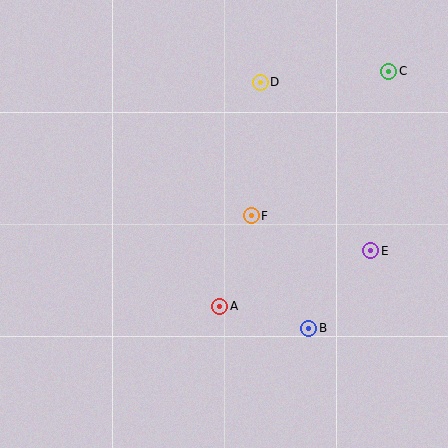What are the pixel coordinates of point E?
Point E is at (371, 251).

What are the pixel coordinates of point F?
Point F is at (251, 216).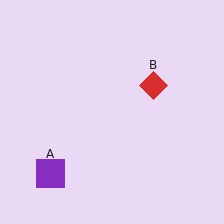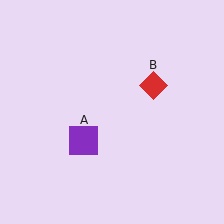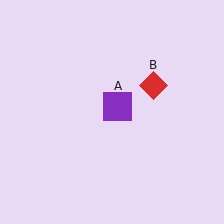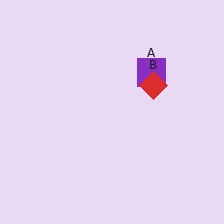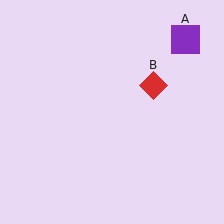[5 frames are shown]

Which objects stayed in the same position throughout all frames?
Red diamond (object B) remained stationary.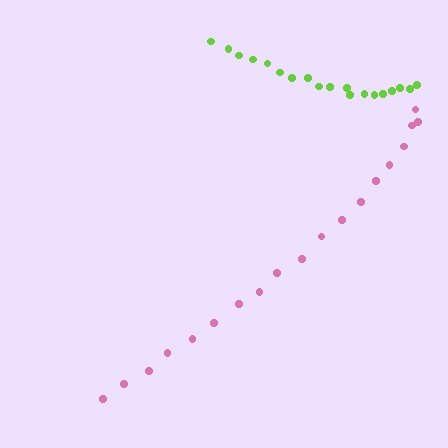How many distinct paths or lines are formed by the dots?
There are 2 distinct paths.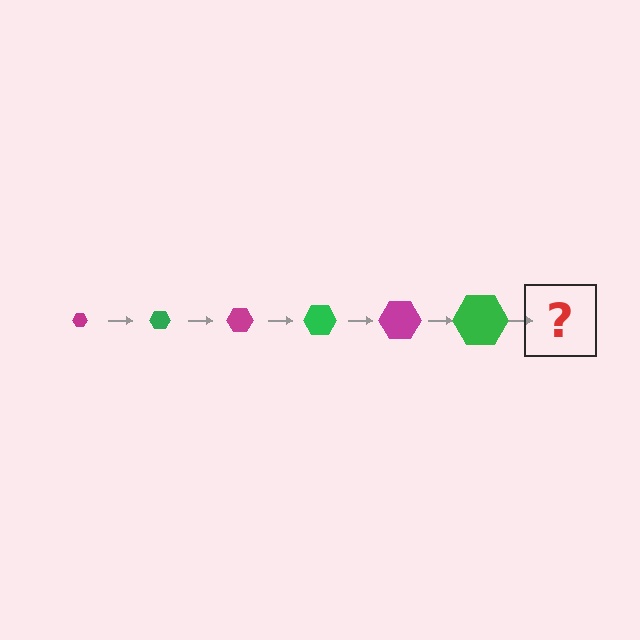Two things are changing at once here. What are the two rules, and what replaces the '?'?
The two rules are that the hexagon grows larger each step and the color cycles through magenta and green. The '?' should be a magenta hexagon, larger than the previous one.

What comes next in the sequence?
The next element should be a magenta hexagon, larger than the previous one.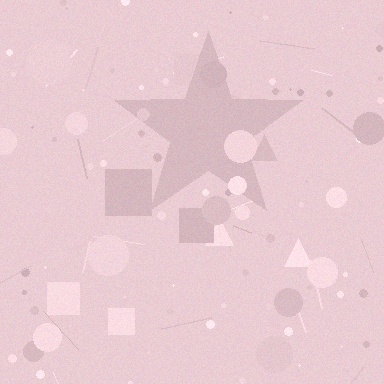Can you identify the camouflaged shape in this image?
The camouflaged shape is a star.